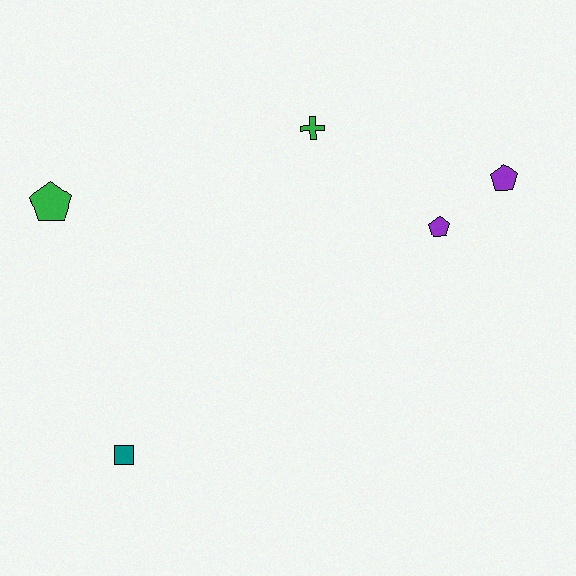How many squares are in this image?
There is 1 square.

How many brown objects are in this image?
There are no brown objects.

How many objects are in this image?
There are 5 objects.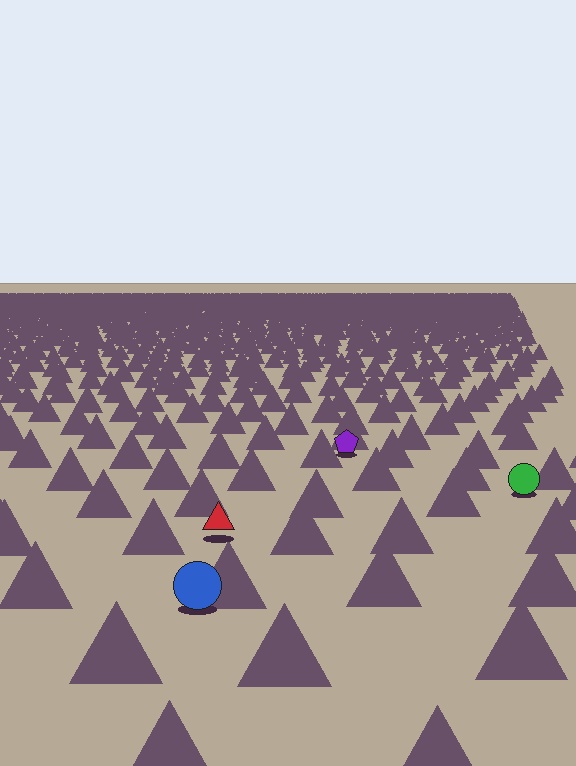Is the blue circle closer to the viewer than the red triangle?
Yes. The blue circle is closer — you can tell from the texture gradient: the ground texture is coarser near it.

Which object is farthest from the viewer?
The purple pentagon is farthest from the viewer. It appears smaller and the ground texture around it is denser.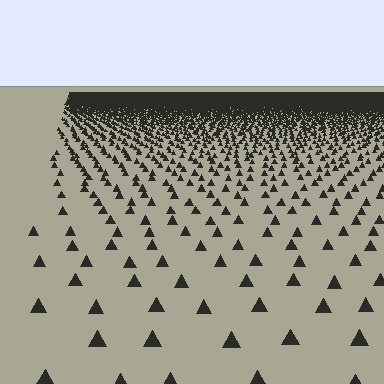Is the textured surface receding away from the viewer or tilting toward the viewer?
The surface is receding away from the viewer. Texture elements get smaller and denser toward the top.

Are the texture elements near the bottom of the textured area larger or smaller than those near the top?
Larger. Near the bottom, elements are closer to the viewer and appear at a bigger on-screen size.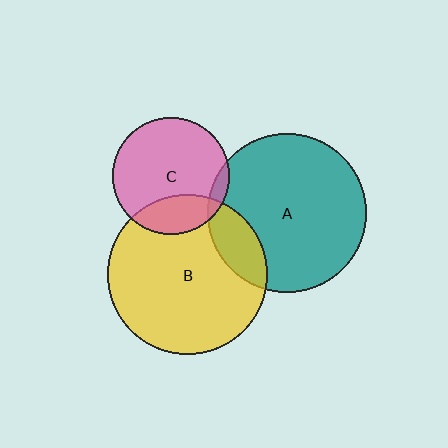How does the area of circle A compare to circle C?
Approximately 1.8 times.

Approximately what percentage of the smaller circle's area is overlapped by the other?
Approximately 5%.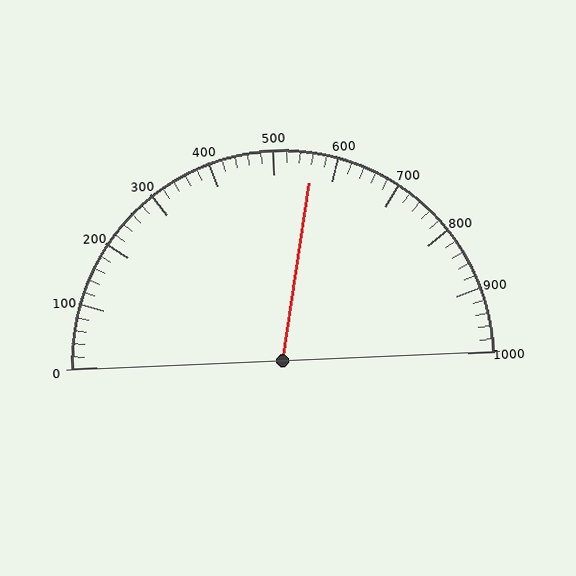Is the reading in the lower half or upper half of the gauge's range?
The reading is in the upper half of the range (0 to 1000).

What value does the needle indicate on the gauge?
The needle indicates approximately 560.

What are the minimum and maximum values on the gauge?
The gauge ranges from 0 to 1000.